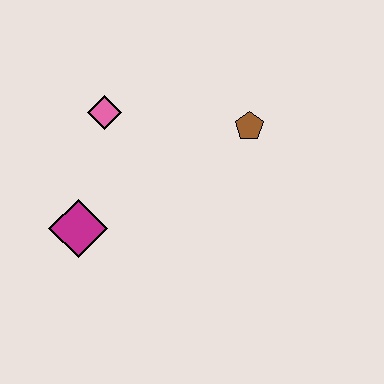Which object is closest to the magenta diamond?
The pink diamond is closest to the magenta diamond.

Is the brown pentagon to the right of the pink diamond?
Yes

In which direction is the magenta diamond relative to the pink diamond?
The magenta diamond is below the pink diamond.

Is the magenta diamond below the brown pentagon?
Yes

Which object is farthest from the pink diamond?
The brown pentagon is farthest from the pink diamond.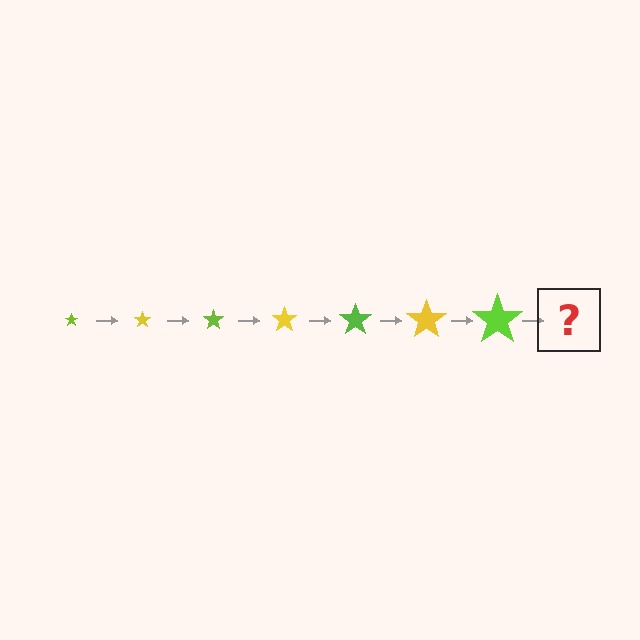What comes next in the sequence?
The next element should be a yellow star, larger than the previous one.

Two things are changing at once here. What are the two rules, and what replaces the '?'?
The two rules are that the star grows larger each step and the color cycles through lime and yellow. The '?' should be a yellow star, larger than the previous one.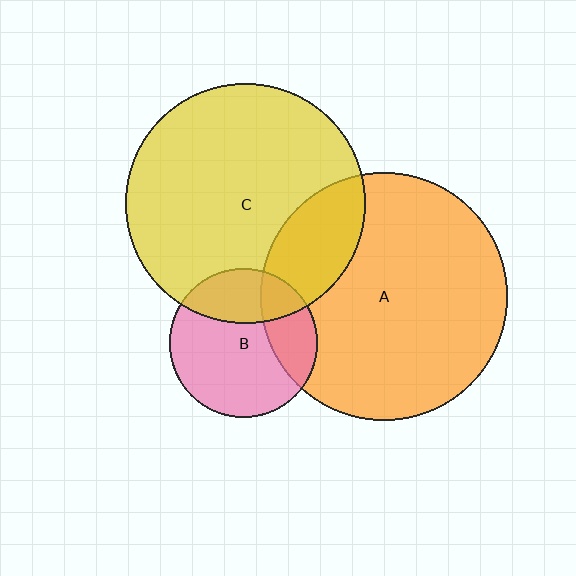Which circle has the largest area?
Circle A (orange).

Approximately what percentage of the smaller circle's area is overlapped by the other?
Approximately 30%.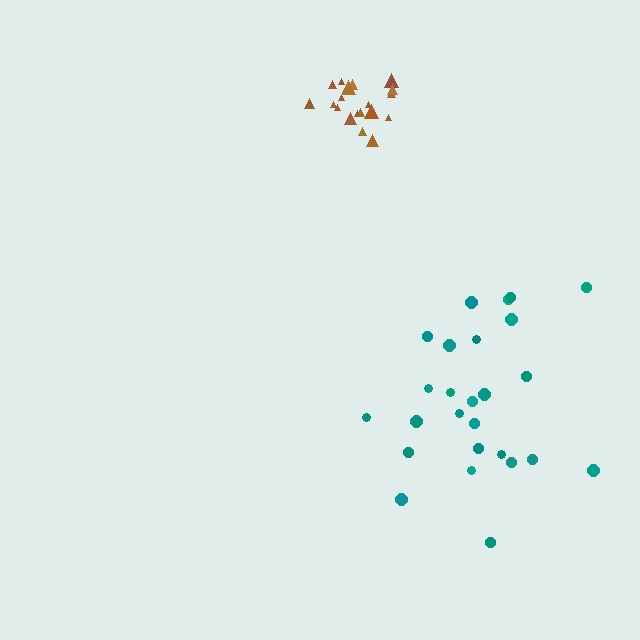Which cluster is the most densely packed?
Brown.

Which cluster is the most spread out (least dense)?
Teal.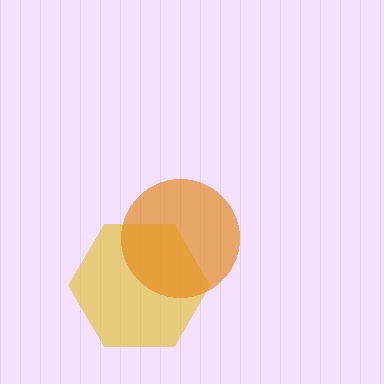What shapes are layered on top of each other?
The layered shapes are: a yellow hexagon, an orange circle.